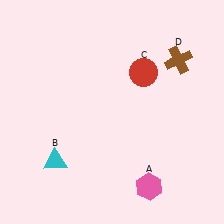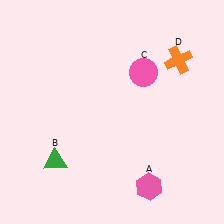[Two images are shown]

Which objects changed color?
B changed from cyan to green. C changed from red to pink. D changed from brown to orange.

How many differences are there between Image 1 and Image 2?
There are 3 differences between the two images.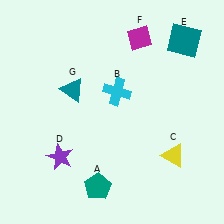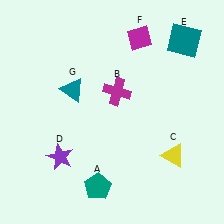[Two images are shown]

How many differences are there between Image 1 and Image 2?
There is 1 difference between the two images.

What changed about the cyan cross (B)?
In Image 1, B is cyan. In Image 2, it changed to magenta.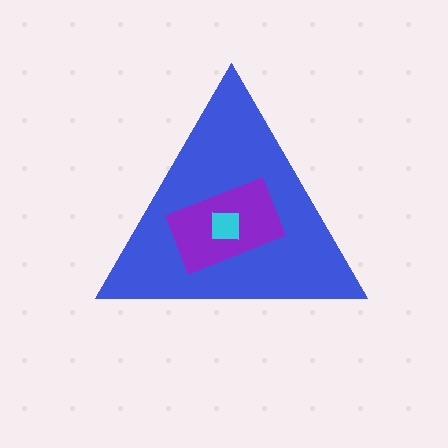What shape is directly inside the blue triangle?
The purple rectangle.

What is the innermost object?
The cyan square.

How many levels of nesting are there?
3.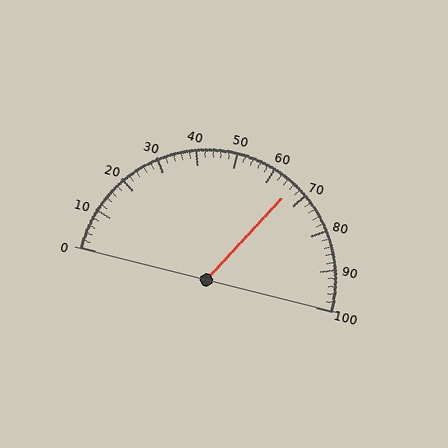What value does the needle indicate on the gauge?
The needle indicates approximately 66.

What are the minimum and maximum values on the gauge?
The gauge ranges from 0 to 100.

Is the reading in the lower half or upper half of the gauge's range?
The reading is in the upper half of the range (0 to 100).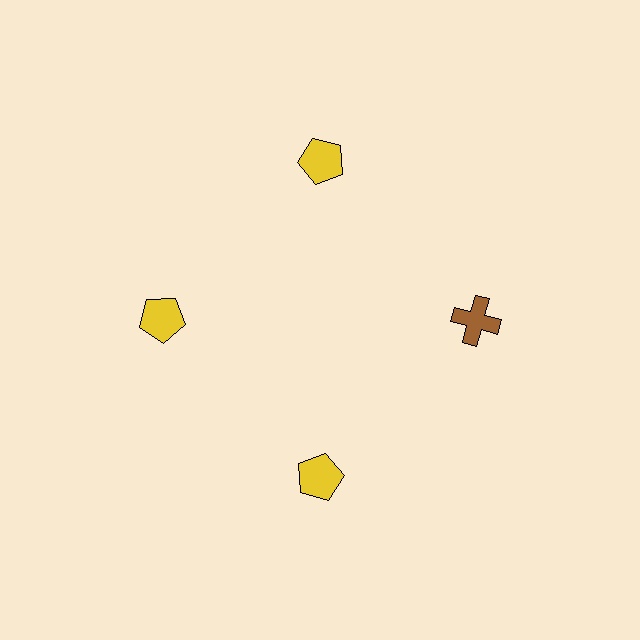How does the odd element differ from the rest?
It differs in both color (brown instead of yellow) and shape (cross instead of pentagon).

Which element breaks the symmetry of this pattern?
The brown cross at roughly the 3 o'clock position breaks the symmetry. All other shapes are yellow pentagons.